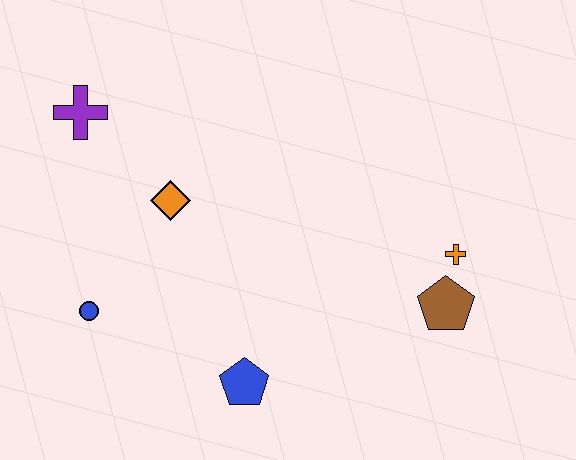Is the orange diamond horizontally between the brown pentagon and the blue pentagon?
No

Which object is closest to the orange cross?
The brown pentagon is closest to the orange cross.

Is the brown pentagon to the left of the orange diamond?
No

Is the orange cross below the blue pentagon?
No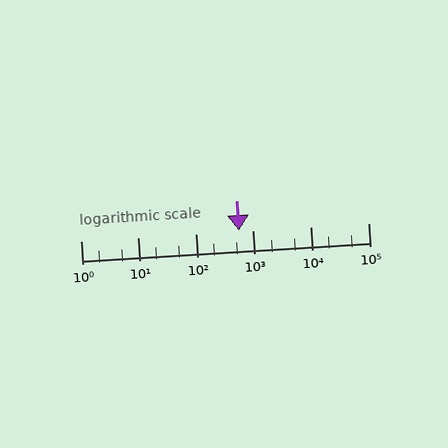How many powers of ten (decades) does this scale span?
The scale spans 5 decades, from 1 to 100000.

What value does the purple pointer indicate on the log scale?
The pointer indicates approximately 560.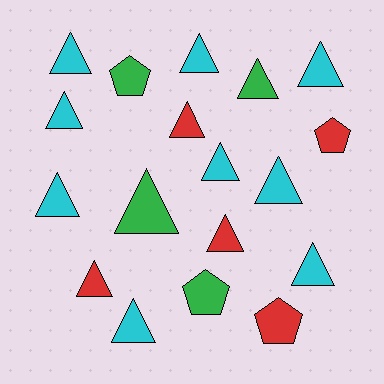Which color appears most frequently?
Cyan, with 9 objects.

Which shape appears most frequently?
Triangle, with 14 objects.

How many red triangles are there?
There are 3 red triangles.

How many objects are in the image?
There are 18 objects.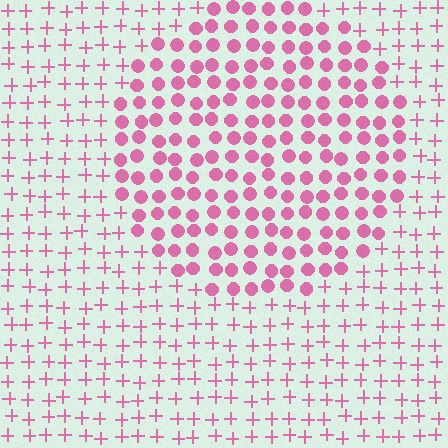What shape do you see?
I see a circle.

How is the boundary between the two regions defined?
The boundary is defined by a change in element shape: circles inside vs. plus signs outside. All elements share the same color and spacing.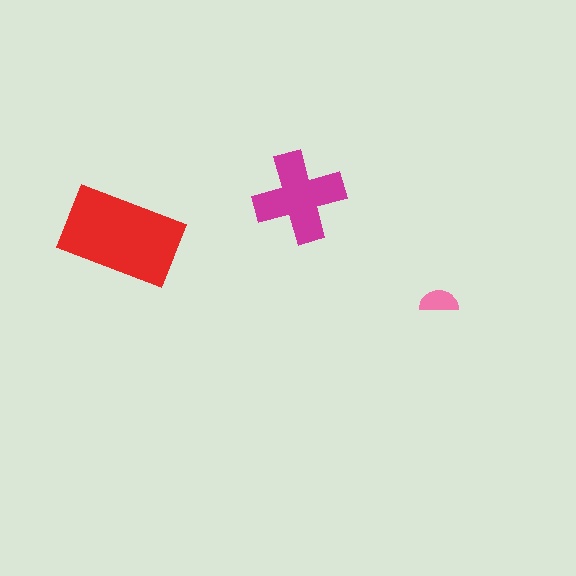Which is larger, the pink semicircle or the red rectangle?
The red rectangle.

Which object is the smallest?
The pink semicircle.